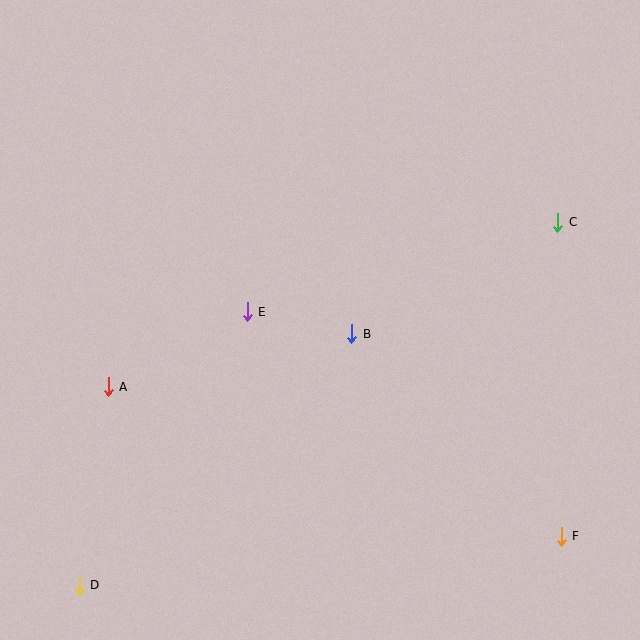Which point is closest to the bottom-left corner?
Point D is closest to the bottom-left corner.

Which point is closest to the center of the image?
Point B at (352, 334) is closest to the center.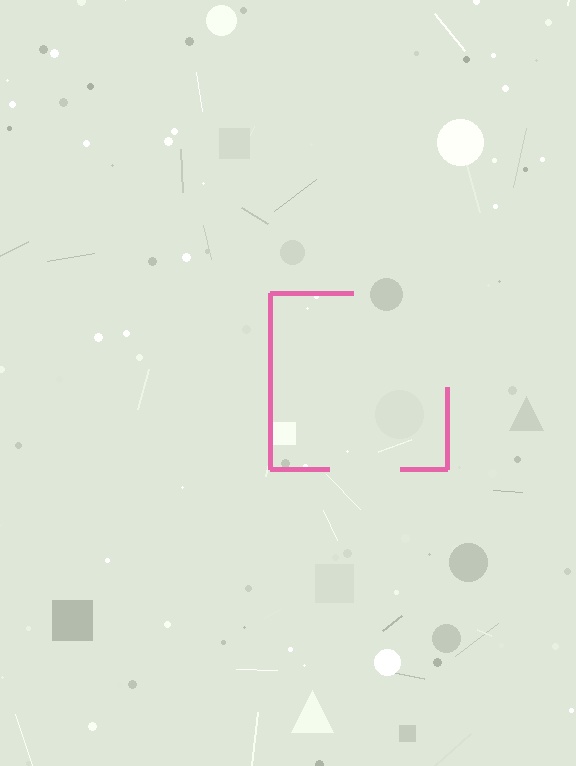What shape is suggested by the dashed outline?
The dashed outline suggests a square.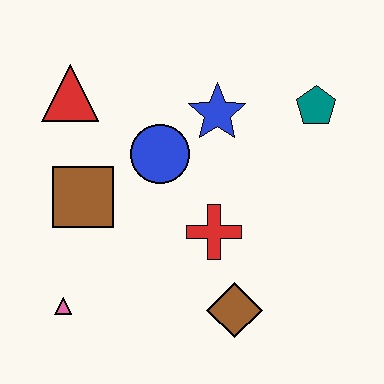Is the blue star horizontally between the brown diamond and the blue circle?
Yes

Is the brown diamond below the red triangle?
Yes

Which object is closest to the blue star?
The blue circle is closest to the blue star.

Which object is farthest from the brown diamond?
The red triangle is farthest from the brown diamond.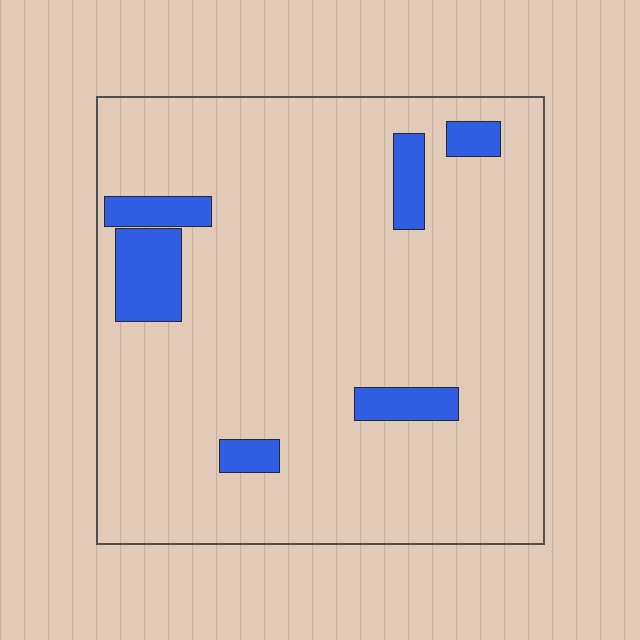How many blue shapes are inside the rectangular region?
6.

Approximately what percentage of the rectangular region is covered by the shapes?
Approximately 10%.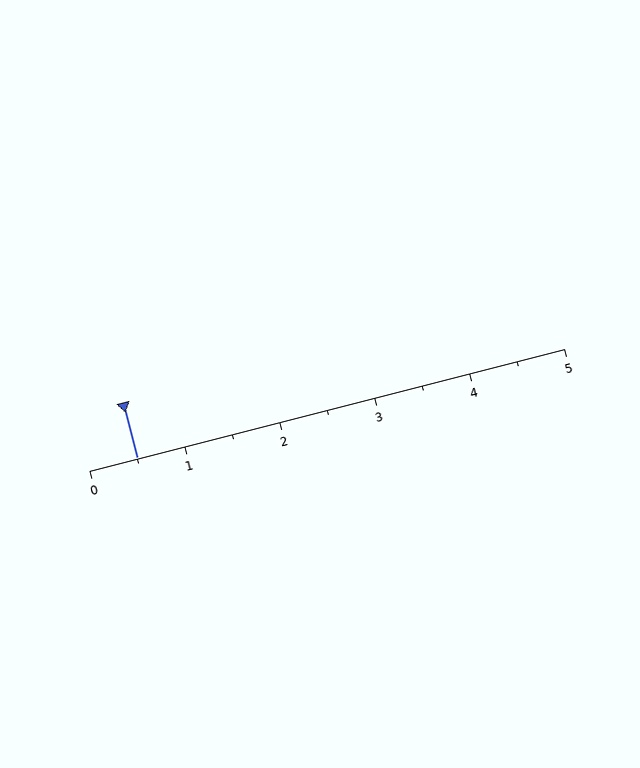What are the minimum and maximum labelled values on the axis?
The axis runs from 0 to 5.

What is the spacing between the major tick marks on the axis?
The major ticks are spaced 1 apart.